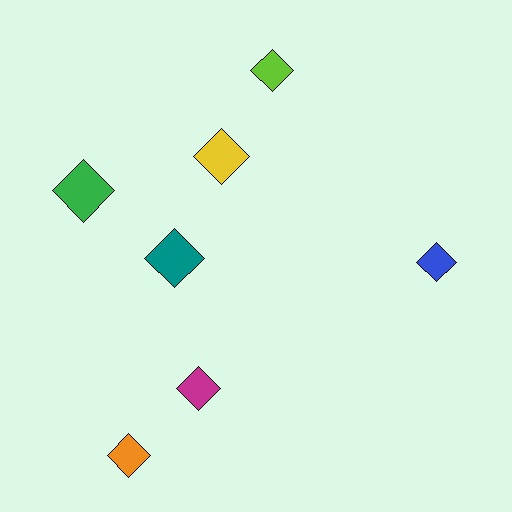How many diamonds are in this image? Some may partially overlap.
There are 7 diamonds.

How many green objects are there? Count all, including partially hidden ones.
There is 1 green object.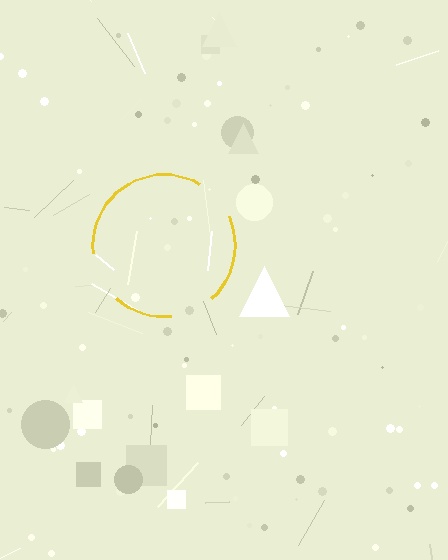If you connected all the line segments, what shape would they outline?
They would outline a circle.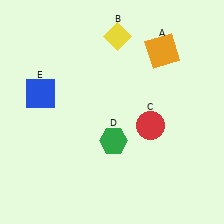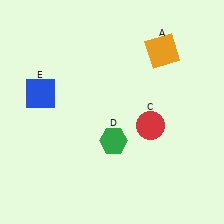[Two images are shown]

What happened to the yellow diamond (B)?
The yellow diamond (B) was removed in Image 2. It was in the top-right area of Image 1.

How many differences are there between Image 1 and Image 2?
There is 1 difference between the two images.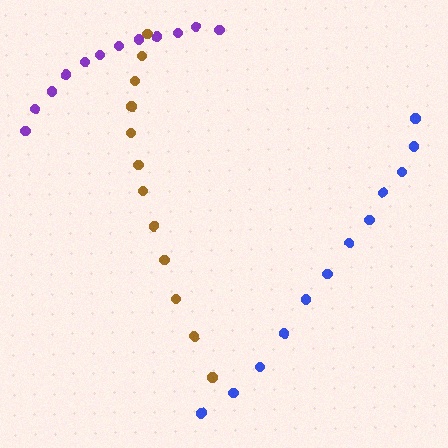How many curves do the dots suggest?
There are 3 distinct paths.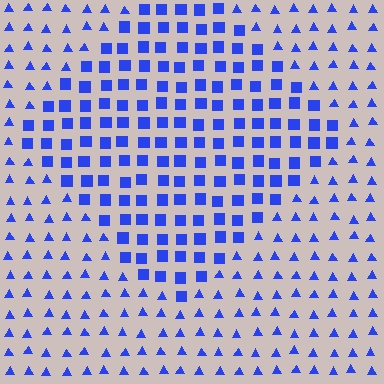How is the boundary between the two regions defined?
The boundary is defined by a change in element shape: squares inside vs. triangles outside. All elements share the same color and spacing.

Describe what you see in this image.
The image is filled with small blue elements arranged in a uniform grid. A diamond-shaped region contains squares, while the surrounding area contains triangles. The boundary is defined purely by the change in element shape.